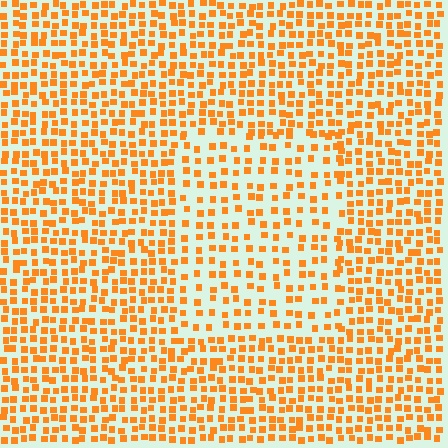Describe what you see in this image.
The image contains small orange elements arranged at two different densities. A rectangle-shaped region is visible where the elements are less densely packed than the surrounding area.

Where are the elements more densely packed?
The elements are more densely packed outside the rectangle boundary.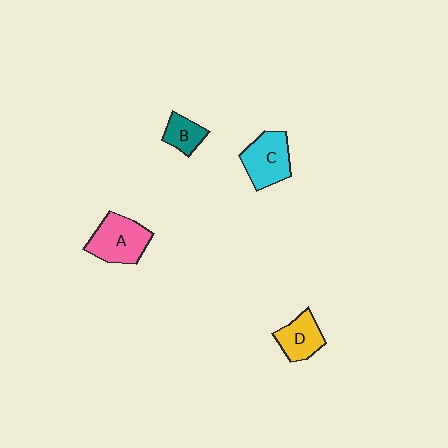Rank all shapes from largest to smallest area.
From largest to smallest: A (pink), C (cyan), D (yellow), B (teal).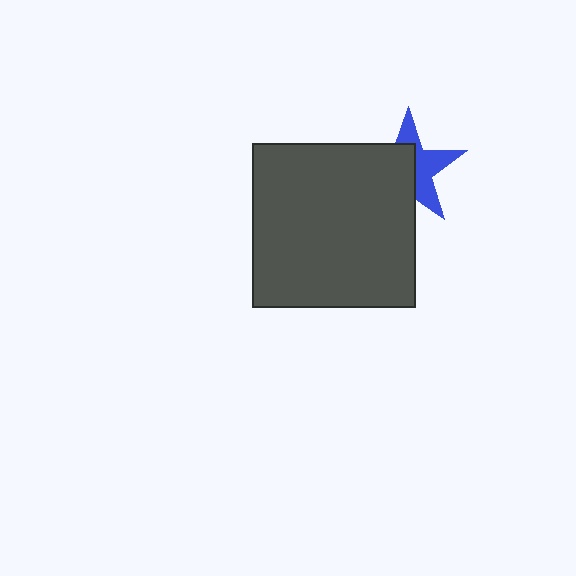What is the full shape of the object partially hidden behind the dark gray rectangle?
The partially hidden object is a blue star.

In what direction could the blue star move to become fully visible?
The blue star could move toward the upper-right. That would shift it out from behind the dark gray rectangle entirely.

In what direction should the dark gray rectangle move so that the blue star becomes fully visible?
The dark gray rectangle should move toward the lower-left. That is the shortest direction to clear the overlap and leave the blue star fully visible.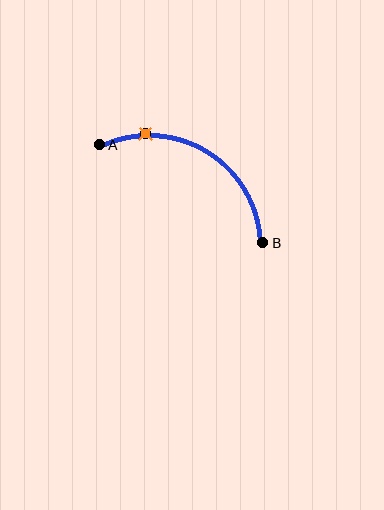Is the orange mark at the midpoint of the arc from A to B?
No. The orange mark lies on the arc but is closer to endpoint A. The arc midpoint would be at the point on the curve equidistant along the arc from both A and B.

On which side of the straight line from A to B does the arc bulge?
The arc bulges above the straight line connecting A and B.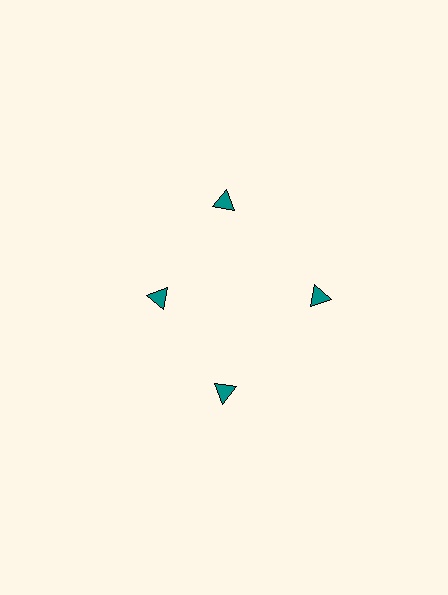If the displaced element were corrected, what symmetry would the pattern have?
It would have 4-fold rotational symmetry — the pattern would map onto itself every 90 degrees.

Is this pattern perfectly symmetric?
No. The 4 teal triangles are arranged in a ring, but one element near the 9 o'clock position is pulled inward toward the center, breaking the 4-fold rotational symmetry.